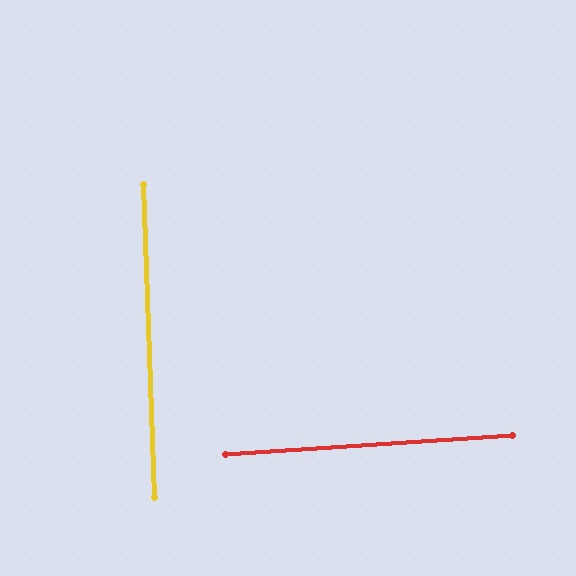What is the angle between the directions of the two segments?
Approximately 88 degrees.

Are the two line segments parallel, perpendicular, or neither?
Perpendicular — they meet at approximately 88°.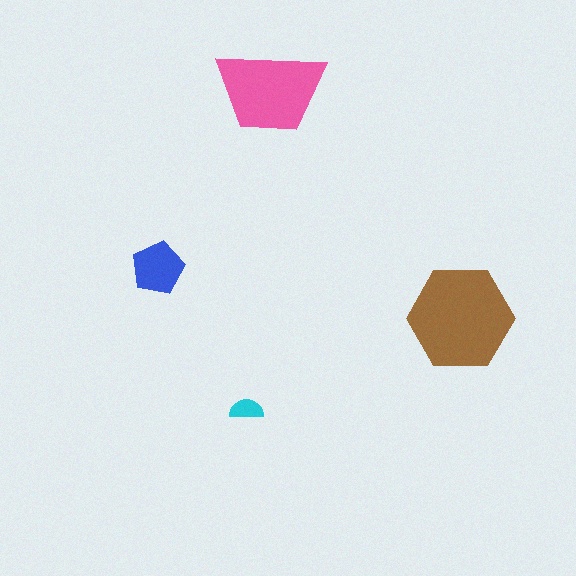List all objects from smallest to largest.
The cyan semicircle, the blue pentagon, the pink trapezoid, the brown hexagon.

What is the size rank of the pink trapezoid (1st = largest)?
2nd.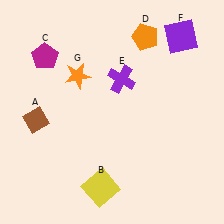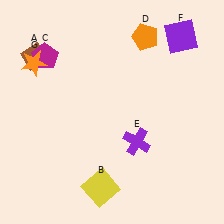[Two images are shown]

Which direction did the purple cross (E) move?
The purple cross (E) moved down.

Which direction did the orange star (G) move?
The orange star (G) moved left.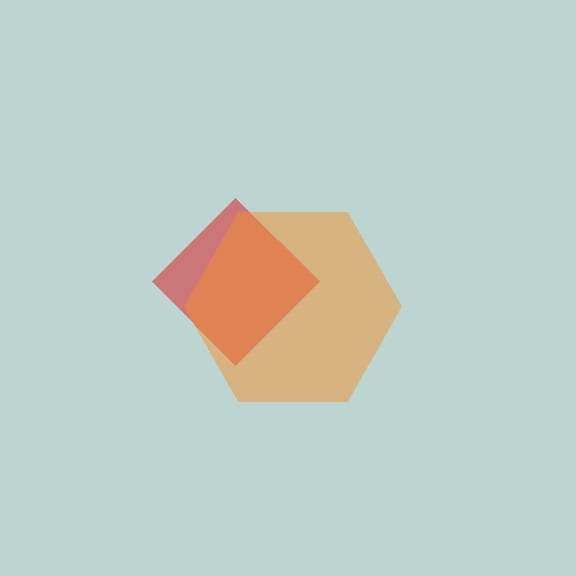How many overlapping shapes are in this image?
There are 2 overlapping shapes in the image.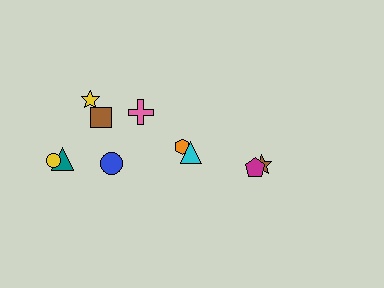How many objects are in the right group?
There are 3 objects.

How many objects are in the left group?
There are 7 objects.